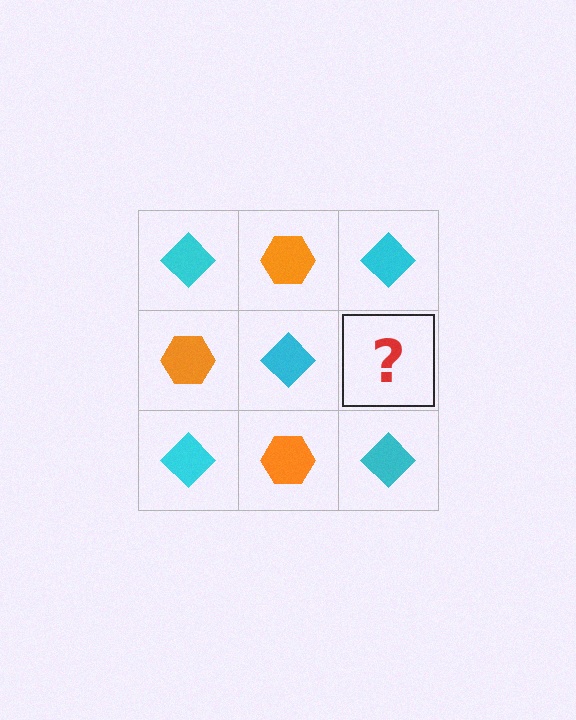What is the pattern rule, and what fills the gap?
The rule is that it alternates cyan diamond and orange hexagon in a checkerboard pattern. The gap should be filled with an orange hexagon.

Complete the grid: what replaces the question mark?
The question mark should be replaced with an orange hexagon.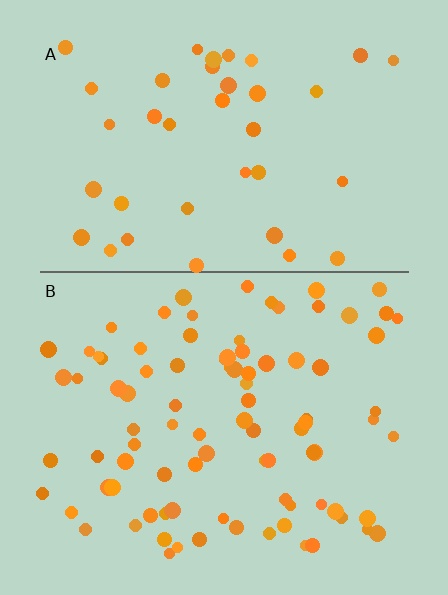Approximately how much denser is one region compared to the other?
Approximately 2.3× — region B over region A.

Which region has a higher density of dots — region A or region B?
B (the bottom).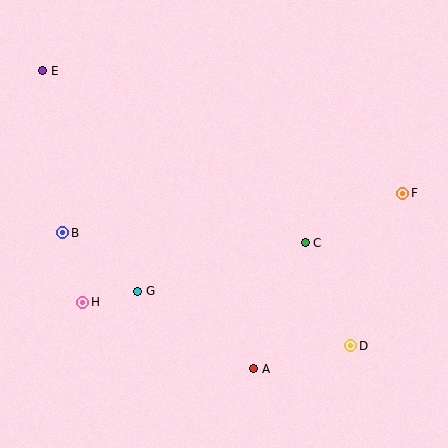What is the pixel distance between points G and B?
The distance between G and B is 95 pixels.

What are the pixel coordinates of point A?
Point A is at (254, 369).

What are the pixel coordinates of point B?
Point B is at (63, 233).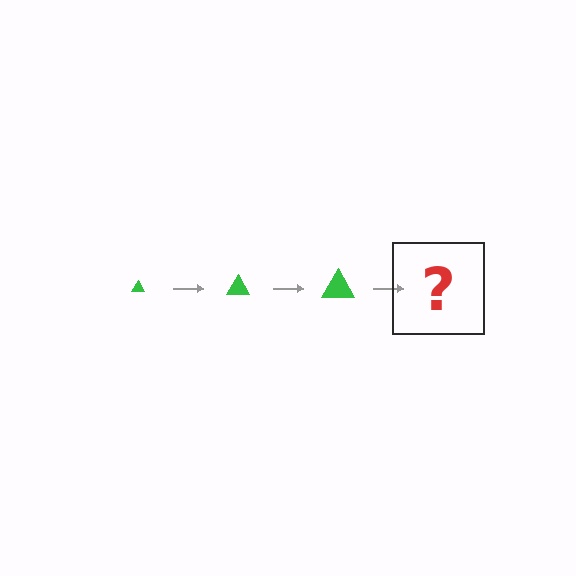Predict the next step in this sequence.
The next step is a green triangle, larger than the previous one.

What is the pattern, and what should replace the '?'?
The pattern is that the triangle gets progressively larger each step. The '?' should be a green triangle, larger than the previous one.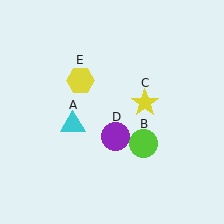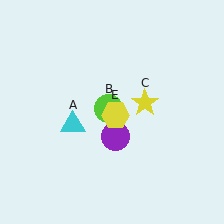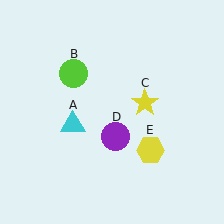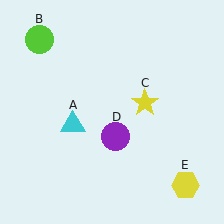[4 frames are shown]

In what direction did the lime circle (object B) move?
The lime circle (object B) moved up and to the left.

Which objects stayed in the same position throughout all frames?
Cyan triangle (object A) and yellow star (object C) and purple circle (object D) remained stationary.